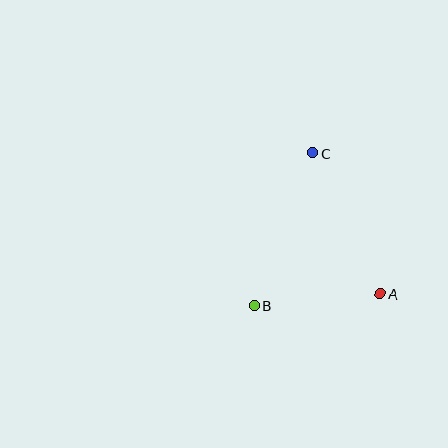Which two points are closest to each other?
Points A and B are closest to each other.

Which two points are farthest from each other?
Points B and C are farthest from each other.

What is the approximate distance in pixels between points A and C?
The distance between A and C is approximately 156 pixels.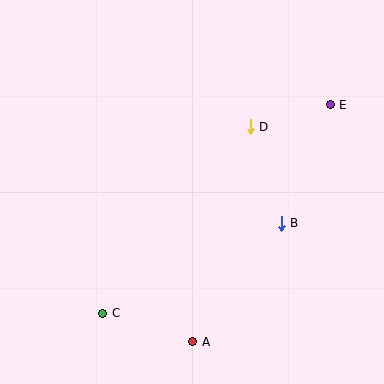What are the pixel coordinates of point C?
Point C is at (103, 313).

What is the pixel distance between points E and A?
The distance between E and A is 274 pixels.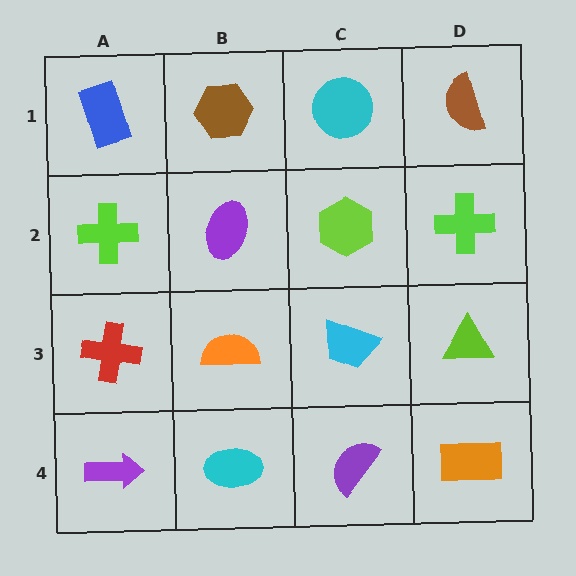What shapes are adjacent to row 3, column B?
A purple ellipse (row 2, column B), a cyan ellipse (row 4, column B), a red cross (row 3, column A), a cyan trapezoid (row 3, column C).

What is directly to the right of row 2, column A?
A purple ellipse.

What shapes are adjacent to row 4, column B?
An orange semicircle (row 3, column B), a purple arrow (row 4, column A), a purple semicircle (row 4, column C).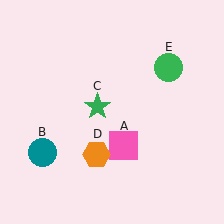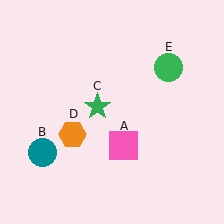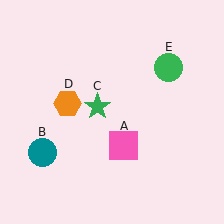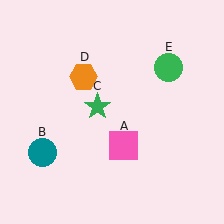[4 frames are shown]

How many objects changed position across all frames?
1 object changed position: orange hexagon (object D).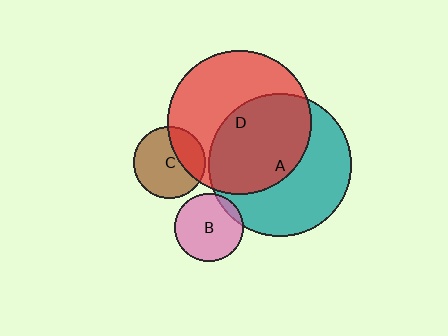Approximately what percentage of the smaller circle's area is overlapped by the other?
Approximately 10%.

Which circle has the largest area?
Circle D (red).